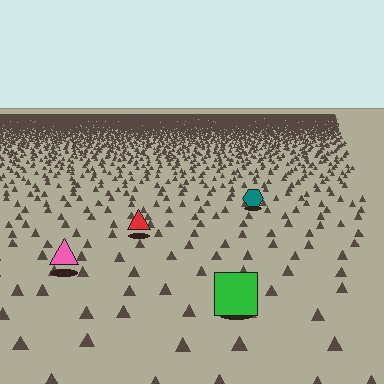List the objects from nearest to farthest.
From nearest to farthest: the green square, the pink triangle, the red triangle, the teal hexagon.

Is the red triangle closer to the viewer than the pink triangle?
No. The pink triangle is closer — you can tell from the texture gradient: the ground texture is coarser near it.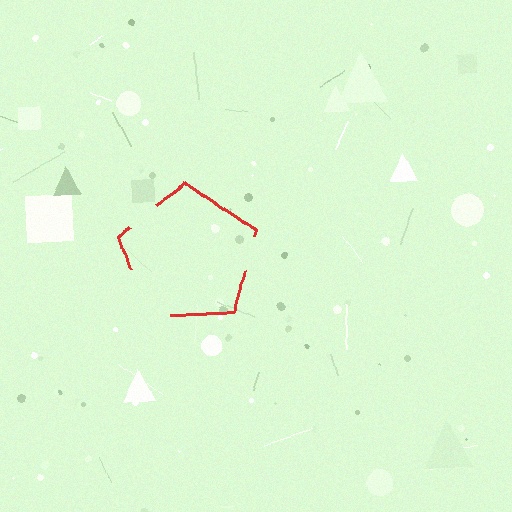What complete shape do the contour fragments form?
The contour fragments form a pentagon.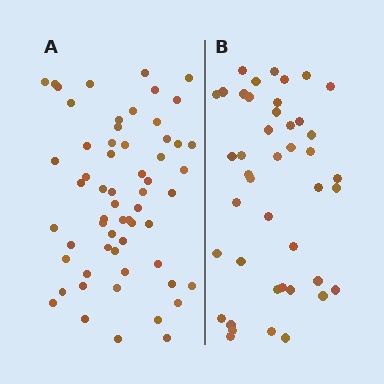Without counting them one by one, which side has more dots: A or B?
Region A (the left region) has more dots.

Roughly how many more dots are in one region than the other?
Region A has approximately 15 more dots than region B.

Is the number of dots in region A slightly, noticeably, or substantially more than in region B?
Region A has noticeably more, but not dramatically so. The ratio is roughly 1.4 to 1.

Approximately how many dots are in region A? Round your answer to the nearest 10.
About 60 dots.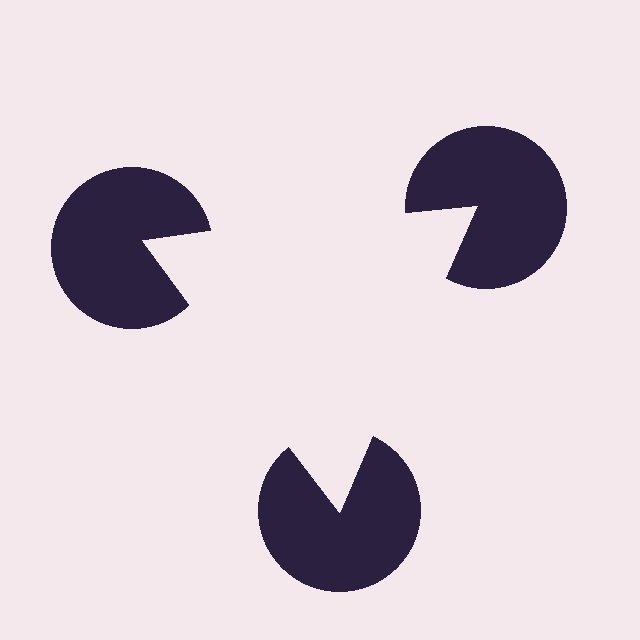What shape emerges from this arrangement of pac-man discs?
An illusory triangle — its edges are inferred from the aligned wedge cuts in the pac-man discs, not physically drawn.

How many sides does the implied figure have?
3 sides.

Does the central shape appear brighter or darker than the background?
It typically appears slightly brighter than the background, even though no actual brightness change is drawn.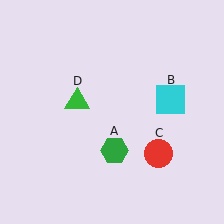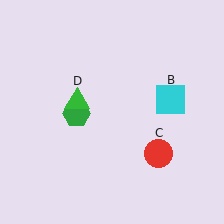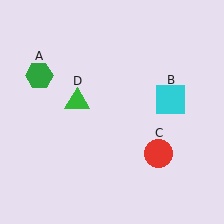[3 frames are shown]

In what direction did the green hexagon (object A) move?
The green hexagon (object A) moved up and to the left.